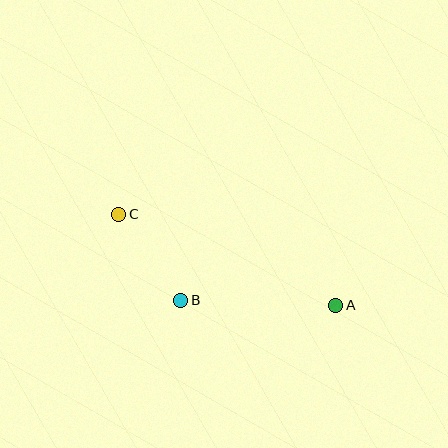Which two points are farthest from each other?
Points A and C are farthest from each other.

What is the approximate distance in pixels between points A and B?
The distance between A and B is approximately 155 pixels.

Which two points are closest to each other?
Points B and C are closest to each other.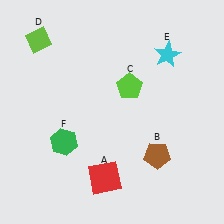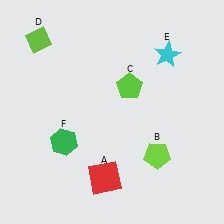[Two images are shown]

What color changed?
The pentagon (B) changed from brown in Image 1 to lime in Image 2.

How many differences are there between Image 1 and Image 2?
There is 1 difference between the two images.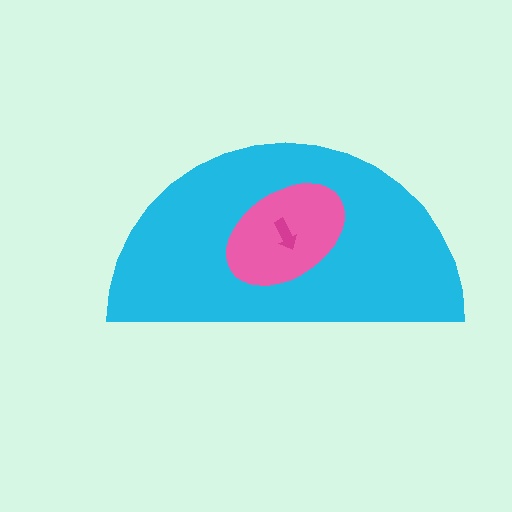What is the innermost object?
The magenta arrow.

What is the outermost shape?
The cyan semicircle.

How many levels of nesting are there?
3.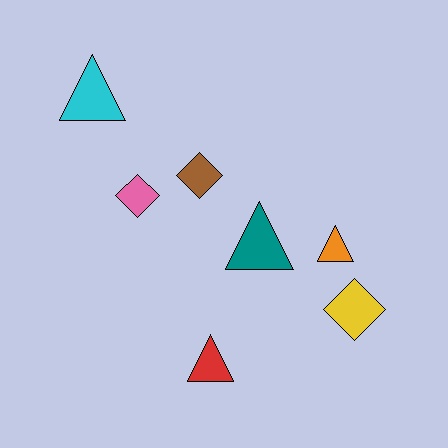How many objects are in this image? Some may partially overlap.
There are 7 objects.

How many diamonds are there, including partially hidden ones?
There are 3 diamonds.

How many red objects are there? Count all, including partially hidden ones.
There is 1 red object.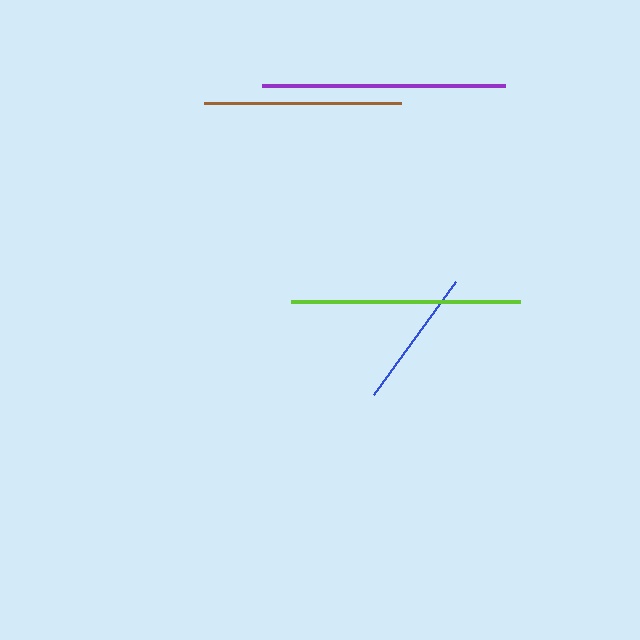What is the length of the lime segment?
The lime segment is approximately 229 pixels long.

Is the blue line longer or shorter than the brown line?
The brown line is longer than the blue line.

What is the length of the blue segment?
The blue segment is approximately 140 pixels long.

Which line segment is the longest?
The purple line is the longest at approximately 243 pixels.